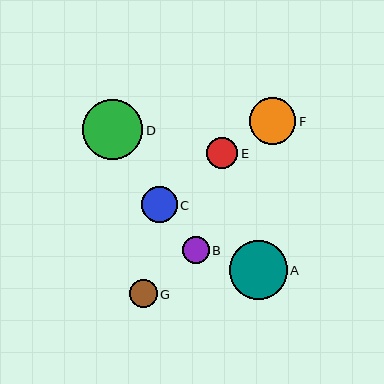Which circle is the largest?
Circle D is the largest with a size of approximately 60 pixels.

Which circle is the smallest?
Circle B is the smallest with a size of approximately 27 pixels.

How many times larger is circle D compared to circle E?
Circle D is approximately 2.0 times the size of circle E.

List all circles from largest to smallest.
From largest to smallest: D, A, F, C, E, G, B.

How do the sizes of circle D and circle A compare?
Circle D and circle A are approximately the same size.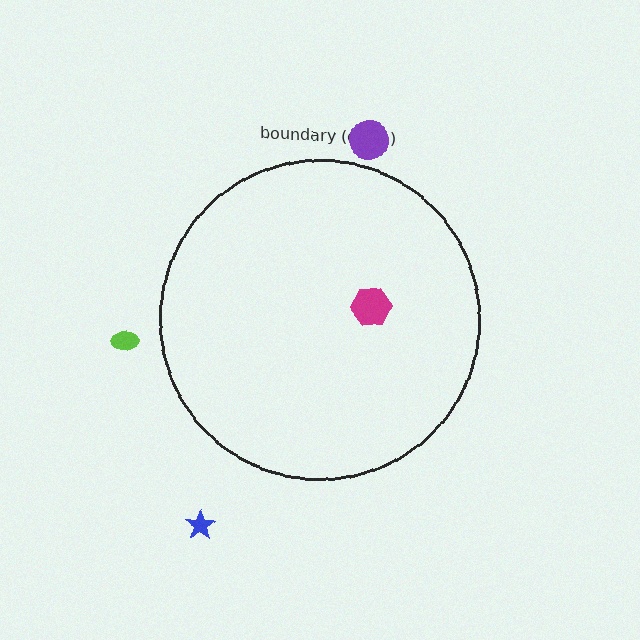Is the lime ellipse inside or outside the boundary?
Outside.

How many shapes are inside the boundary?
1 inside, 3 outside.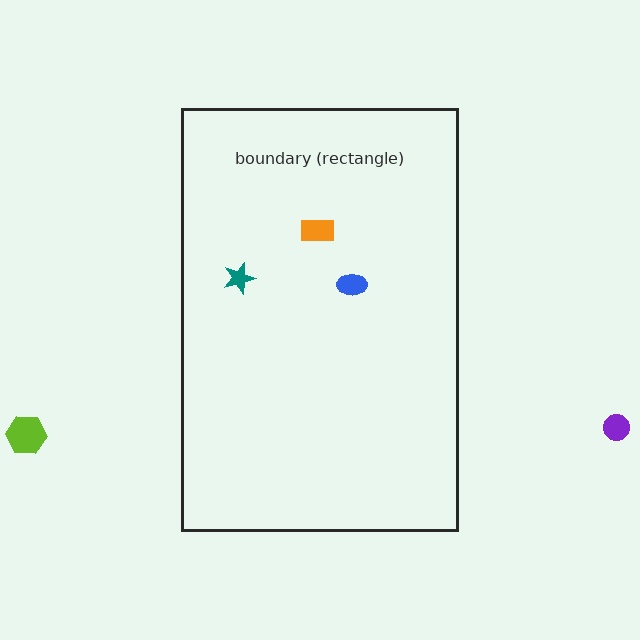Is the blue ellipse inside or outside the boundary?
Inside.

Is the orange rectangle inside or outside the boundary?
Inside.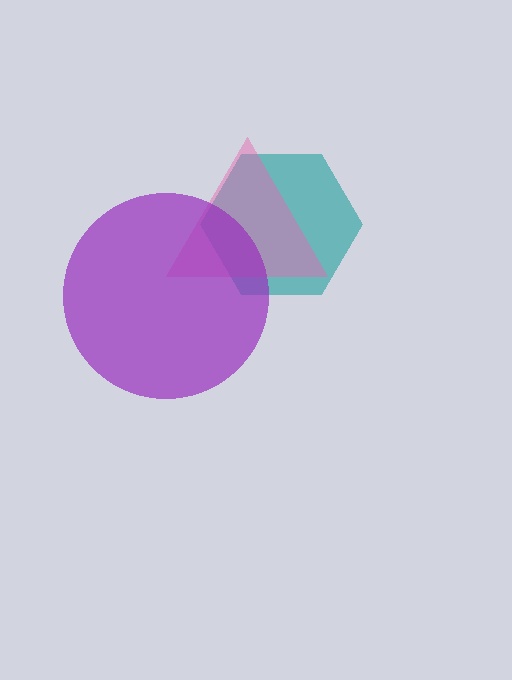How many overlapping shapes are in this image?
There are 3 overlapping shapes in the image.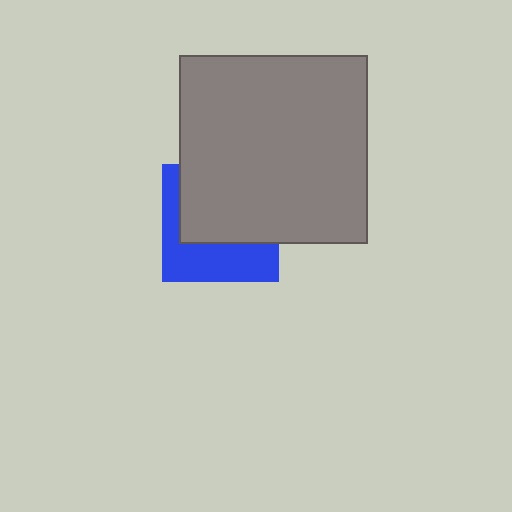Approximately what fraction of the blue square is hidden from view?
Roughly 57% of the blue square is hidden behind the gray square.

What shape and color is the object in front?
The object in front is a gray square.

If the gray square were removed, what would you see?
You would see the complete blue square.